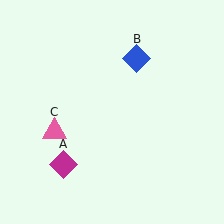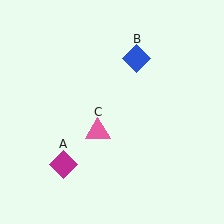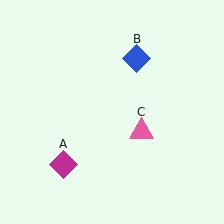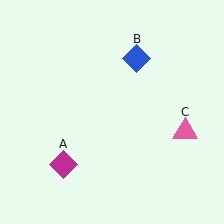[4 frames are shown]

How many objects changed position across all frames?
1 object changed position: pink triangle (object C).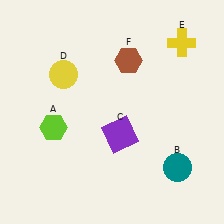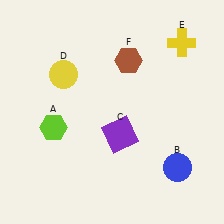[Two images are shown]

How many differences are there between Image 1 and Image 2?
There is 1 difference between the two images.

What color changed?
The circle (B) changed from teal in Image 1 to blue in Image 2.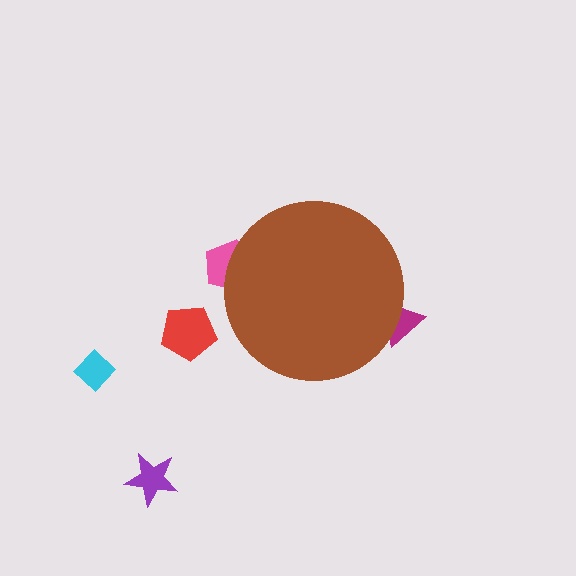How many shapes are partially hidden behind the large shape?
2 shapes are partially hidden.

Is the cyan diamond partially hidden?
No, the cyan diamond is fully visible.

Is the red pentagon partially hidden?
No, the red pentagon is fully visible.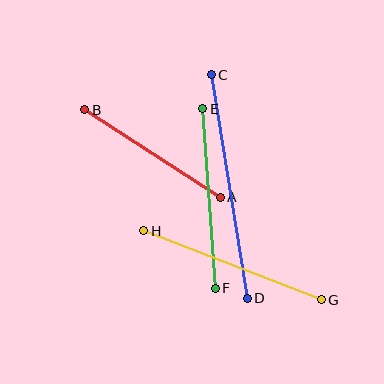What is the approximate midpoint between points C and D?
The midpoint is at approximately (229, 187) pixels.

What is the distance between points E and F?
The distance is approximately 180 pixels.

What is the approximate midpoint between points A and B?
The midpoint is at approximately (152, 153) pixels.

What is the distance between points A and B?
The distance is approximately 161 pixels.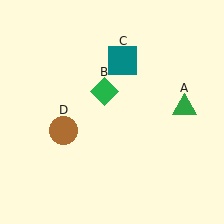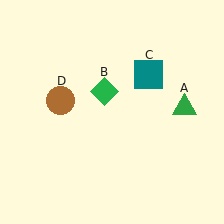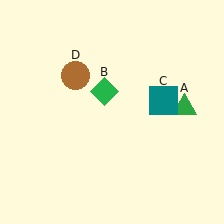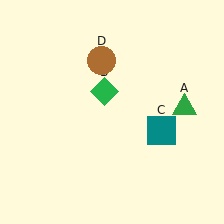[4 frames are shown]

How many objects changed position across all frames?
2 objects changed position: teal square (object C), brown circle (object D).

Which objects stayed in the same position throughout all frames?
Green triangle (object A) and green diamond (object B) remained stationary.